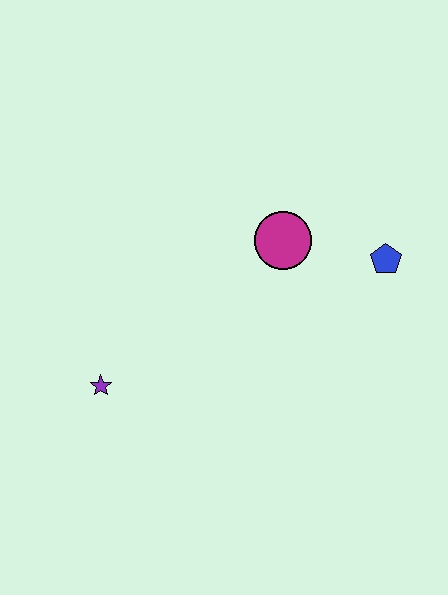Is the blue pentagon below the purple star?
No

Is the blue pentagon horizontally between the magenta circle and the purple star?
No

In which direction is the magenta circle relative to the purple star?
The magenta circle is to the right of the purple star.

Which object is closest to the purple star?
The magenta circle is closest to the purple star.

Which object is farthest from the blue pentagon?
The purple star is farthest from the blue pentagon.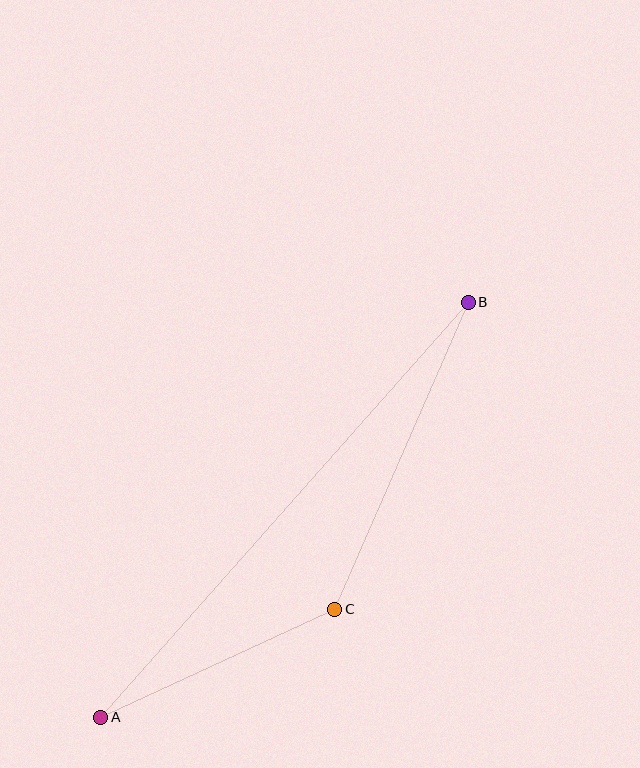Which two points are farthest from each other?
Points A and B are farthest from each other.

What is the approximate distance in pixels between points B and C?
The distance between B and C is approximately 335 pixels.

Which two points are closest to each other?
Points A and C are closest to each other.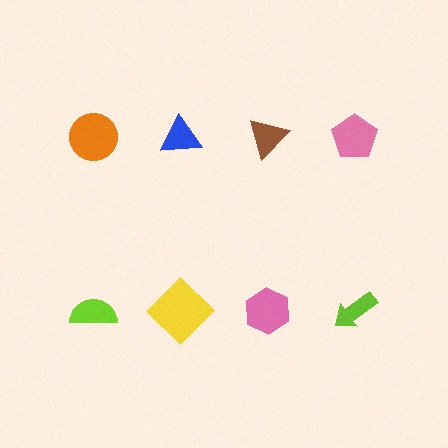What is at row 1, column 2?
A blue triangle.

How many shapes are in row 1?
4 shapes.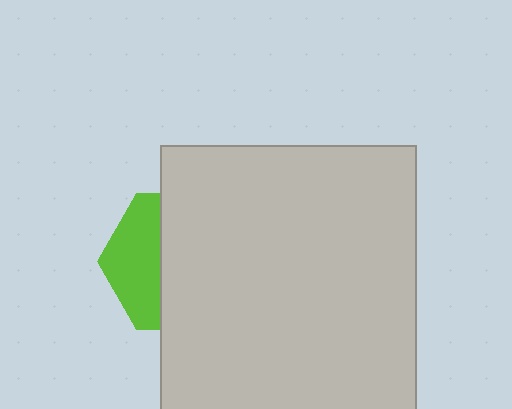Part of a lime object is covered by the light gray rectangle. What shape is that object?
It is a hexagon.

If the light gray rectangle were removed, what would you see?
You would see the complete lime hexagon.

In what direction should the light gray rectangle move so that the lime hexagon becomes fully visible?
The light gray rectangle should move right. That is the shortest direction to clear the overlap and leave the lime hexagon fully visible.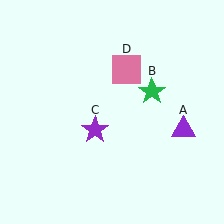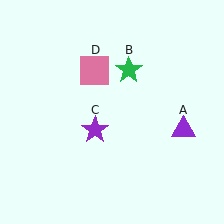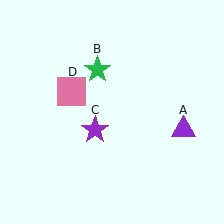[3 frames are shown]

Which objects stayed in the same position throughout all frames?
Purple triangle (object A) and purple star (object C) remained stationary.